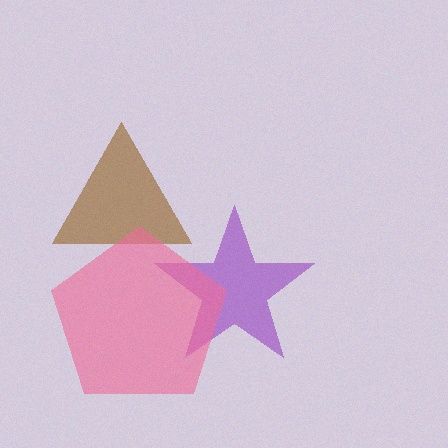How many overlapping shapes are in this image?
There are 3 overlapping shapes in the image.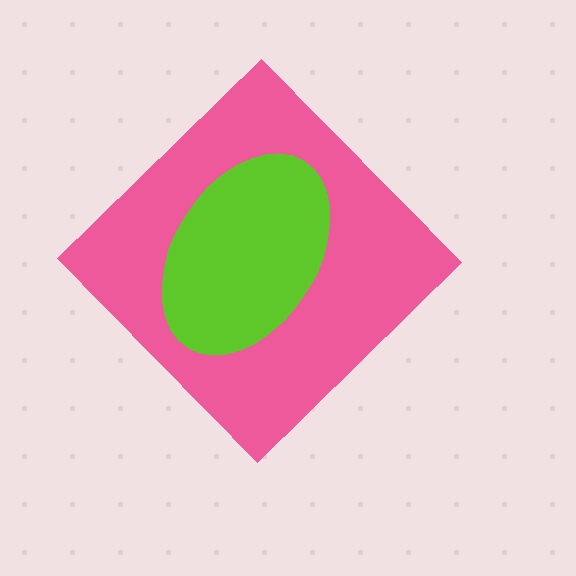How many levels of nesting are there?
2.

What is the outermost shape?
The pink diamond.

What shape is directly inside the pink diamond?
The lime ellipse.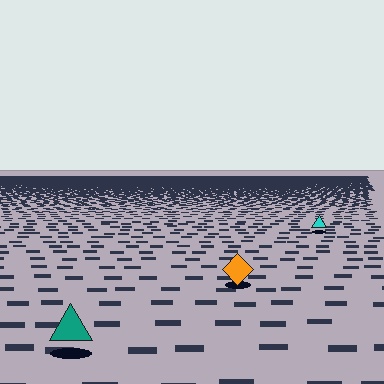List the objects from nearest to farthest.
From nearest to farthest: the teal triangle, the orange diamond, the cyan triangle.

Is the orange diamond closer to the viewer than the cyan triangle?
Yes. The orange diamond is closer — you can tell from the texture gradient: the ground texture is coarser near it.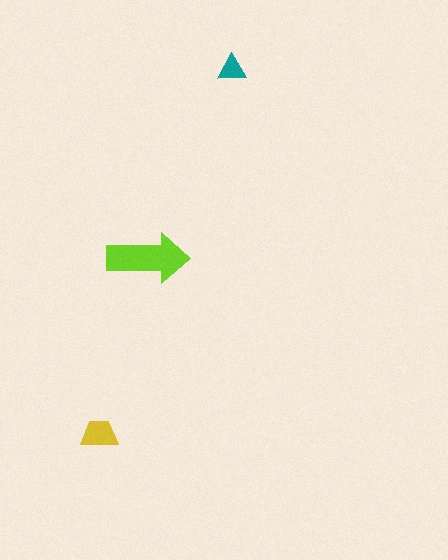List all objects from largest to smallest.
The lime arrow, the yellow trapezoid, the teal triangle.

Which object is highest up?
The teal triangle is topmost.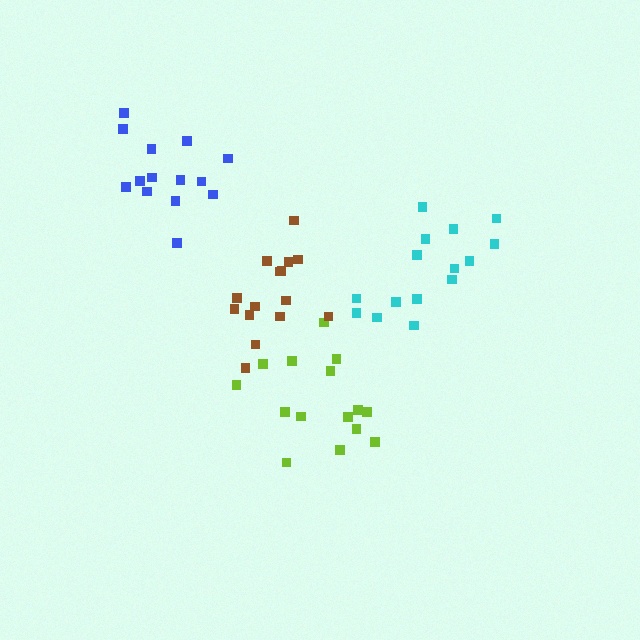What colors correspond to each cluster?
The clusters are colored: lime, cyan, blue, brown.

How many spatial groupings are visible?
There are 4 spatial groupings.